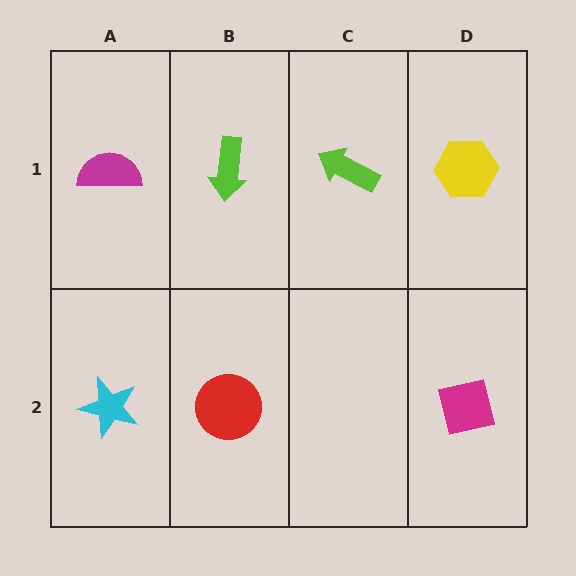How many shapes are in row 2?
3 shapes.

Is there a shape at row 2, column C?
No, that cell is empty.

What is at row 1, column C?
A lime arrow.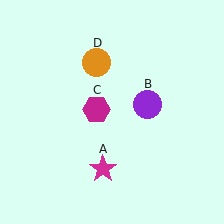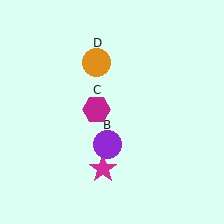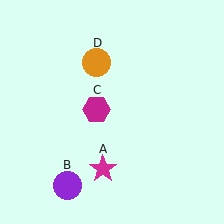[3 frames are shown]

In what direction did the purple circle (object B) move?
The purple circle (object B) moved down and to the left.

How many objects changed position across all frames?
1 object changed position: purple circle (object B).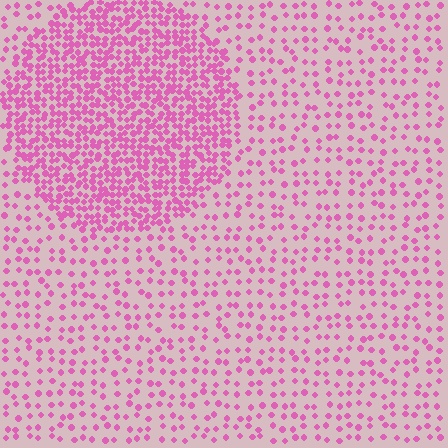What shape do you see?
I see a circle.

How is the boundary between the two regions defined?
The boundary is defined by a change in element density (approximately 2.6x ratio). All elements are the same color, size, and shape.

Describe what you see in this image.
The image contains small pink elements arranged at two different densities. A circle-shaped region is visible where the elements are more densely packed than the surrounding area.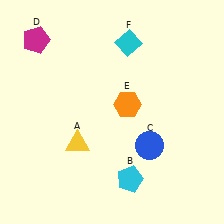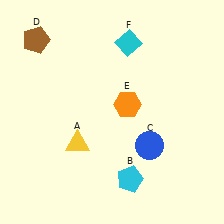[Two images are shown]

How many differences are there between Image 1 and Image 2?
There is 1 difference between the two images.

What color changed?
The pentagon (D) changed from magenta in Image 1 to brown in Image 2.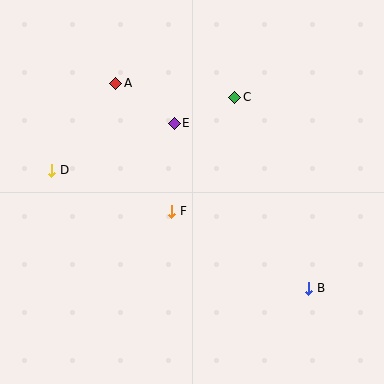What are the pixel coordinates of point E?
Point E is at (174, 123).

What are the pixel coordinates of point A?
Point A is at (116, 83).